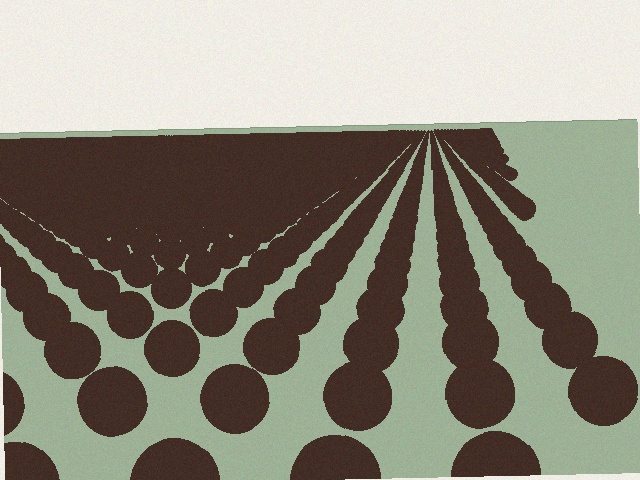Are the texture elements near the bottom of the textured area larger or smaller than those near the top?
Larger. Near the bottom, elements are closer to the viewer and appear at a bigger on-screen size.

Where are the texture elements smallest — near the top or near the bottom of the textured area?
Near the top.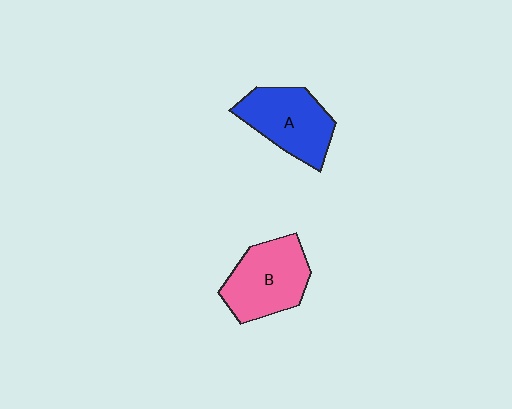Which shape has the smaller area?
Shape A (blue).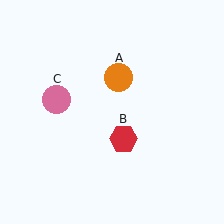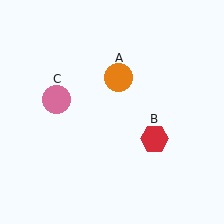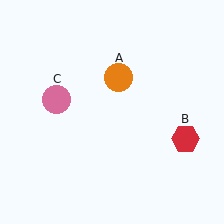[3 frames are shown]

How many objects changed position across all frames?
1 object changed position: red hexagon (object B).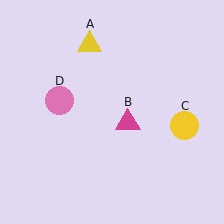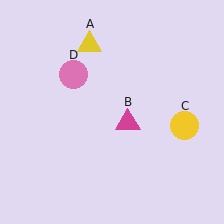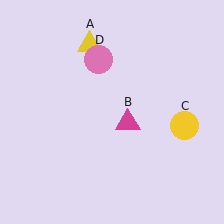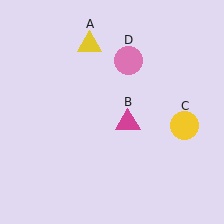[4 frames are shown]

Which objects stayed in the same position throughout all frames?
Yellow triangle (object A) and magenta triangle (object B) and yellow circle (object C) remained stationary.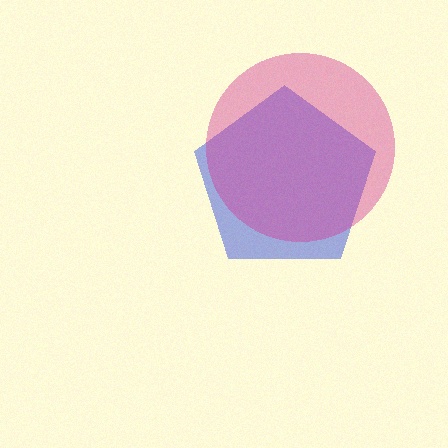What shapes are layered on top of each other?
The layered shapes are: a blue pentagon, a magenta circle.